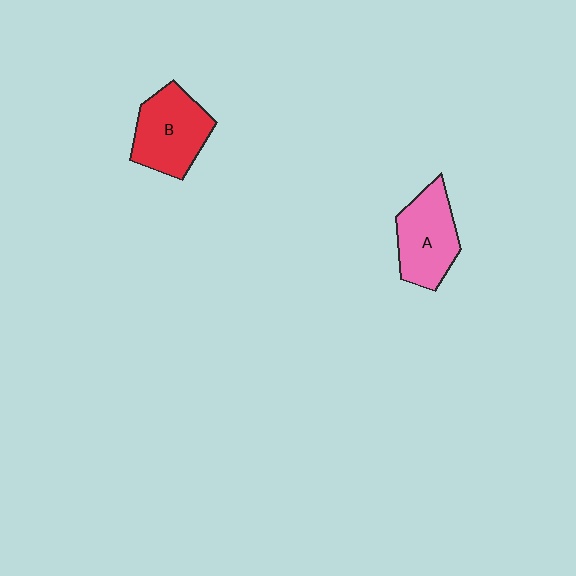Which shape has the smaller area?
Shape A (pink).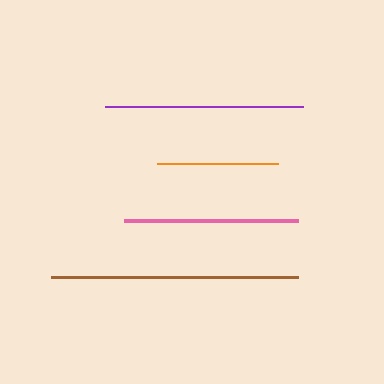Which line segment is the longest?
The brown line is the longest at approximately 248 pixels.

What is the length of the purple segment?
The purple segment is approximately 198 pixels long.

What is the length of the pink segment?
The pink segment is approximately 174 pixels long.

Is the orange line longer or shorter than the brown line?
The brown line is longer than the orange line.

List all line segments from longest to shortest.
From longest to shortest: brown, purple, pink, orange.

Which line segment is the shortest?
The orange line is the shortest at approximately 121 pixels.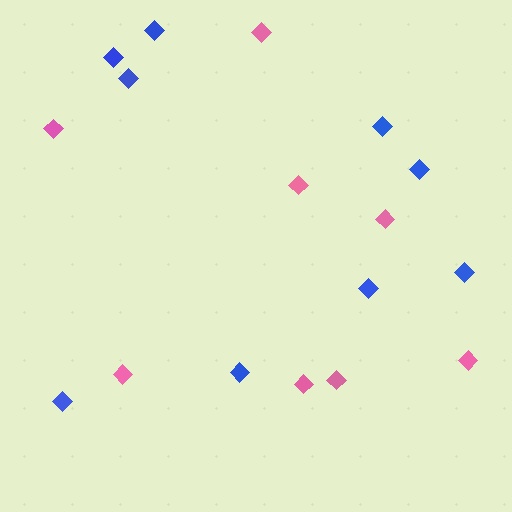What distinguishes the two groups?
There are 2 groups: one group of blue diamonds (9) and one group of pink diamonds (8).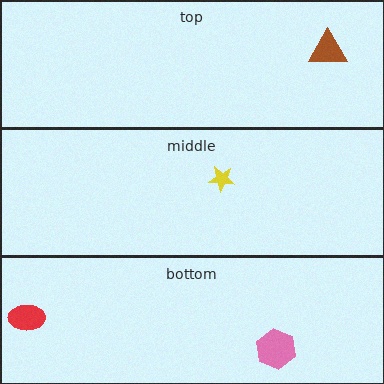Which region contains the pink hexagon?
The bottom region.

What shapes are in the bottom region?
The pink hexagon, the red ellipse.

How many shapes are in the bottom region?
2.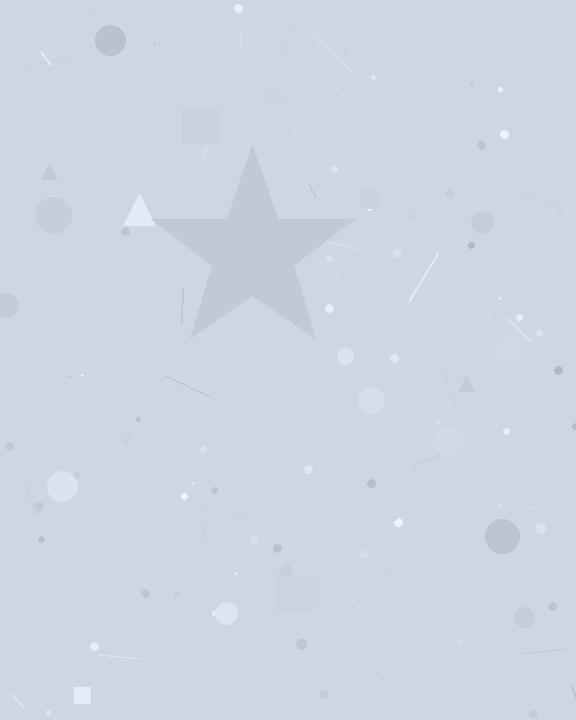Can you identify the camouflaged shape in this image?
The camouflaged shape is a star.